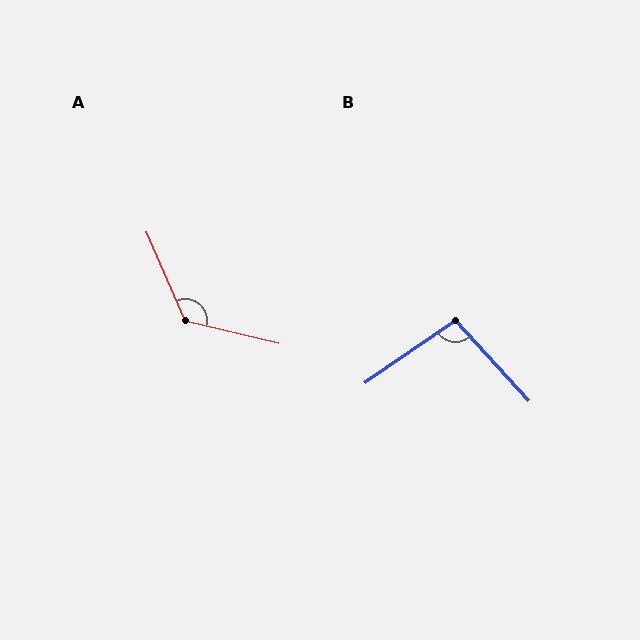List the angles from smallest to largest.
B (98°), A (127°).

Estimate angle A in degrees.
Approximately 127 degrees.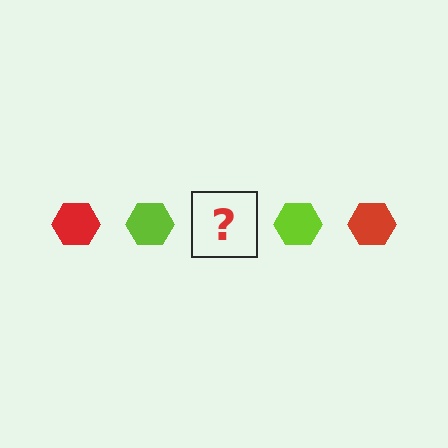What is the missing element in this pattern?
The missing element is a red hexagon.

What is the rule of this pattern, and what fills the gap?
The rule is that the pattern cycles through red, lime hexagons. The gap should be filled with a red hexagon.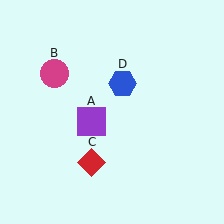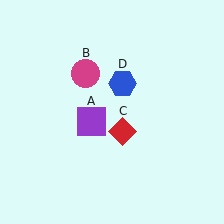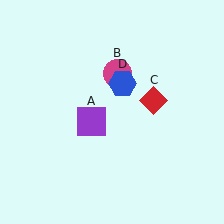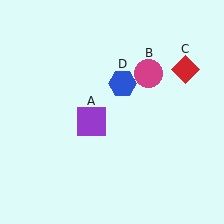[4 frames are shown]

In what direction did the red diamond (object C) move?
The red diamond (object C) moved up and to the right.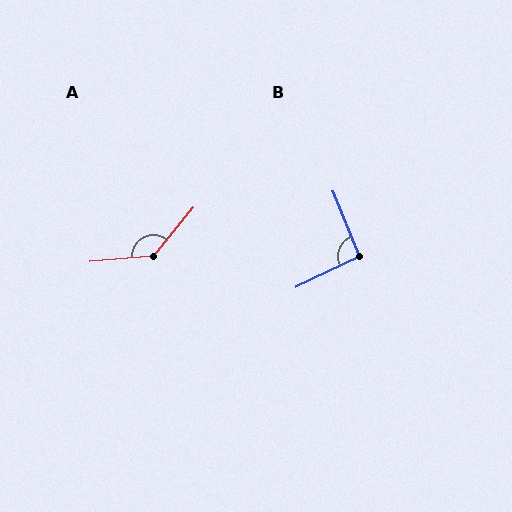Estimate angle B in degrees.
Approximately 93 degrees.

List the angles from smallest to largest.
B (93°), A (134°).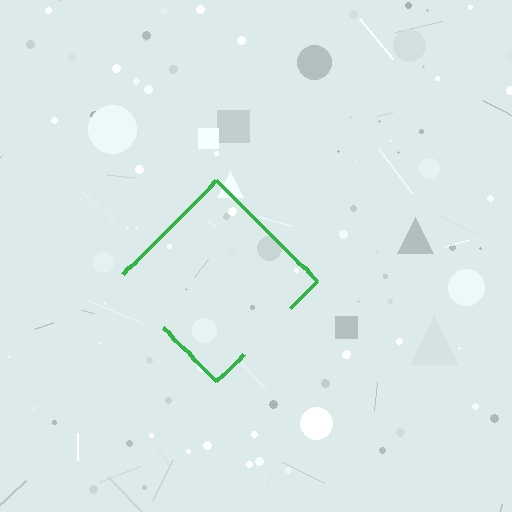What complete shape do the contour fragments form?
The contour fragments form a diamond.